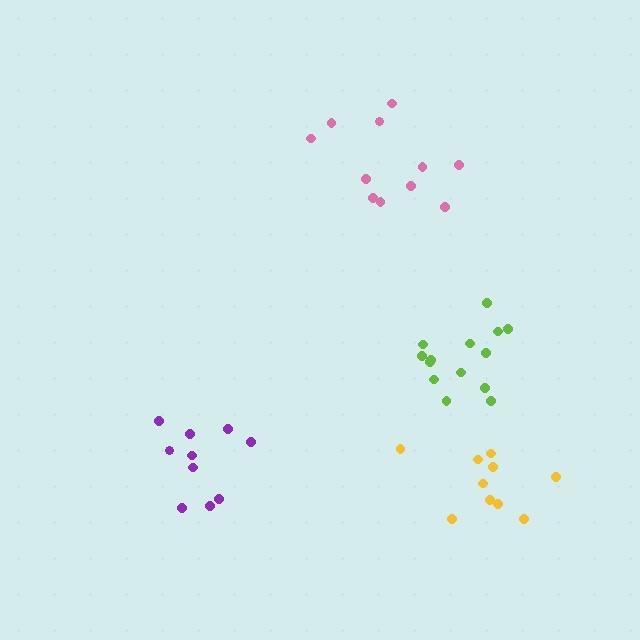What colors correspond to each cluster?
The clusters are colored: pink, purple, yellow, lime.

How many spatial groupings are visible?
There are 4 spatial groupings.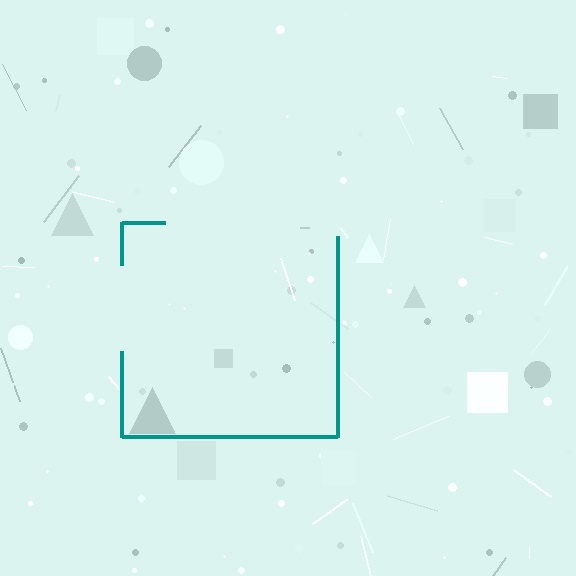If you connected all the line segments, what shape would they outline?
They would outline a square.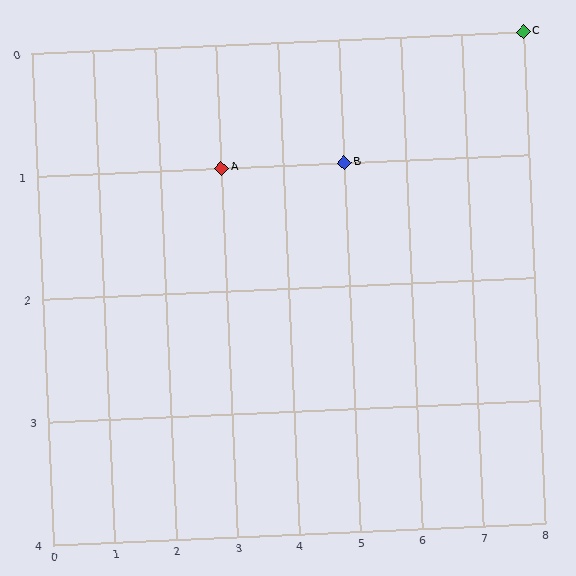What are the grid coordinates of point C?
Point C is at grid coordinates (8, 0).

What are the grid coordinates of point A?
Point A is at grid coordinates (3, 1).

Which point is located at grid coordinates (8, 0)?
Point C is at (8, 0).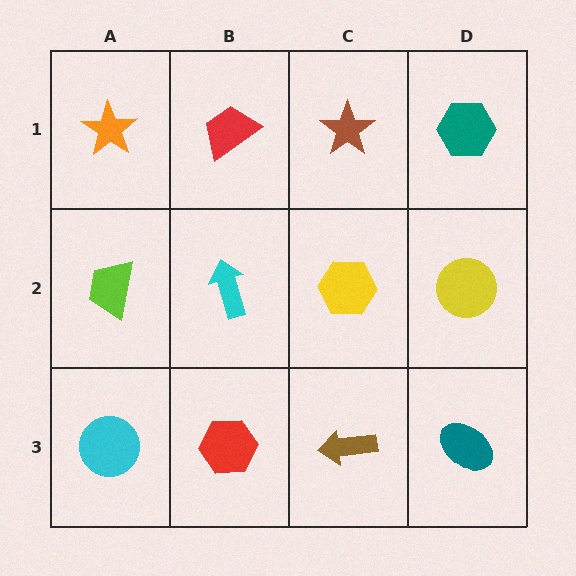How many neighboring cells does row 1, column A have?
2.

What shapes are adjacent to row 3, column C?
A yellow hexagon (row 2, column C), a red hexagon (row 3, column B), a teal ellipse (row 3, column D).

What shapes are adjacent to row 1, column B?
A cyan arrow (row 2, column B), an orange star (row 1, column A), a brown star (row 1, column C).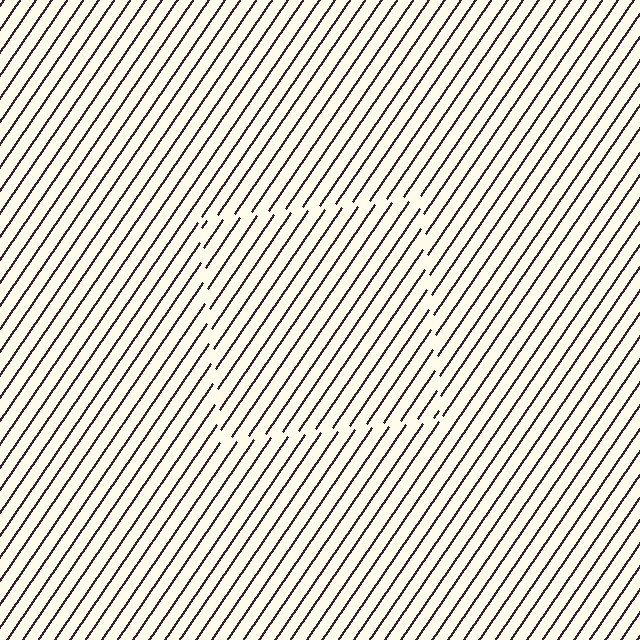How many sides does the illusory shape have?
4 sides — the line-ends trace a square.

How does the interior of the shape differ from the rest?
The interior of the shape contains the same grating, shifted by half a period — the contour is defined by the phase discontinuity where line-ends from the inner and outer gratings abut.